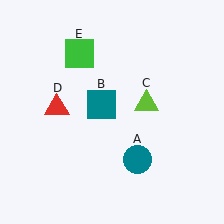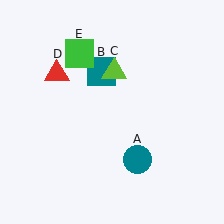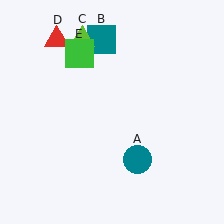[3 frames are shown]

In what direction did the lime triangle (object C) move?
The lime triangle (object C) moved up and to the left.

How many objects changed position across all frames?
3 objects changed position: teal square (object B), lime triangle (object C), red triangle (object D).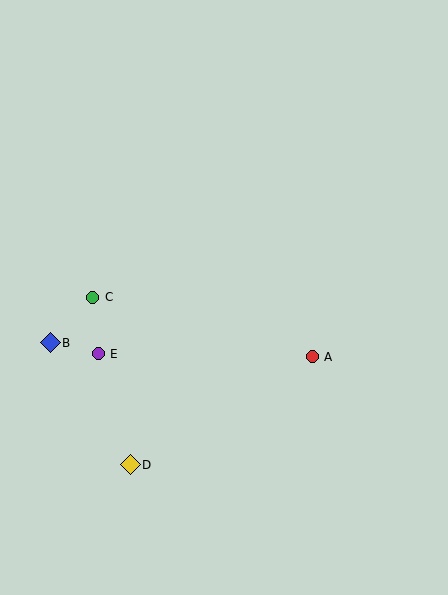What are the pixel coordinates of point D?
Point D is at (130, 465).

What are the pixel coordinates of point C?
Point C is at (93, 297).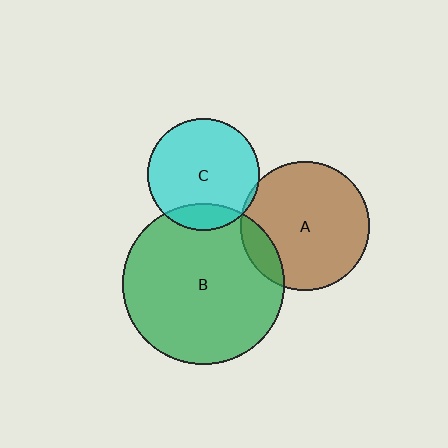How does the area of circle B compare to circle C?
Approximately 2.1 times.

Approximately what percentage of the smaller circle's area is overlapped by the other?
Approximately 15%.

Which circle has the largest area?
Circle B (green).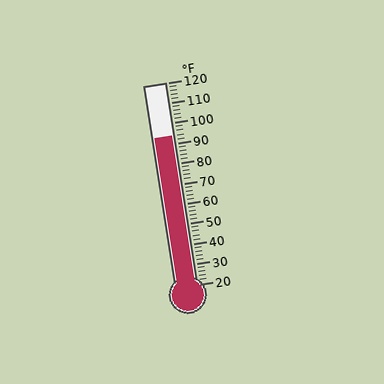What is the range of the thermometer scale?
The thermometer scale ranges from 20°F to 120°F.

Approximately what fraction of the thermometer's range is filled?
The thermometer is filled to approximately 75% of its range.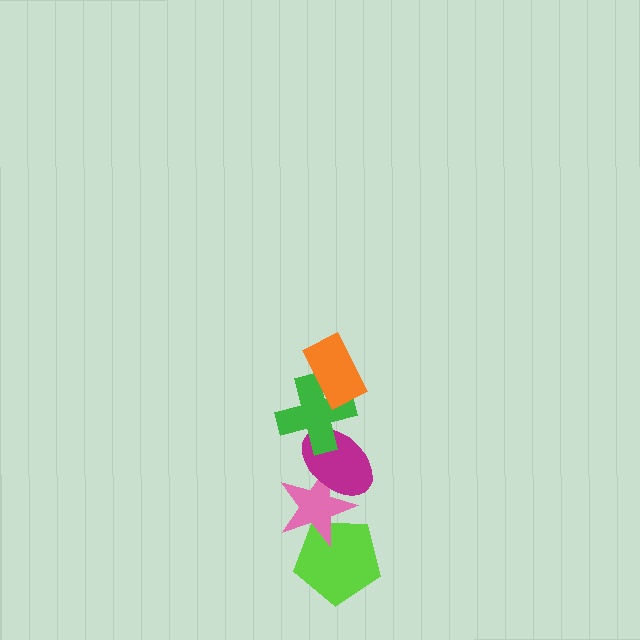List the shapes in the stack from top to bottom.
From top to bottom: the orange rectangle, the green cross, the magenta ellipse, the pink star, the lime pentagon.